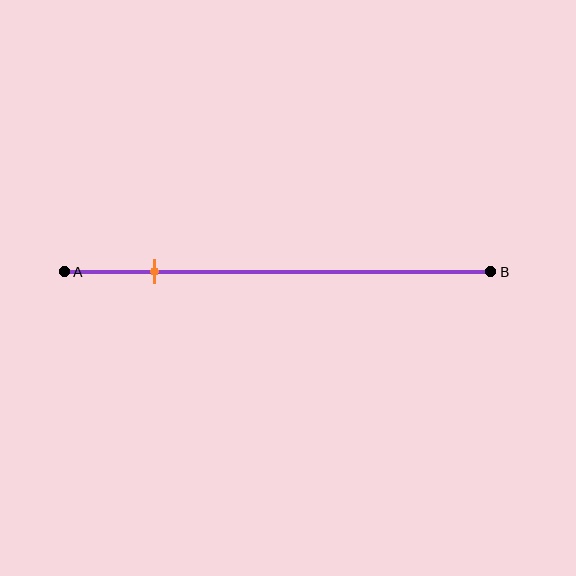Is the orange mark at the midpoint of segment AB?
No, the mark is at about 20% from A, not at the 50% midpoint.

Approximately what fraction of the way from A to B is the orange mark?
The orange mark is approximately 20% of the way from A to B.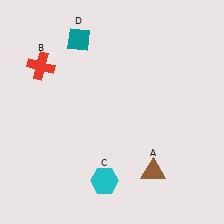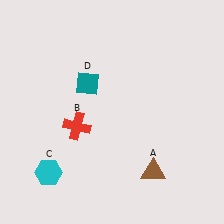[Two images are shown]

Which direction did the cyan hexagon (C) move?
The cyan hexagon (C) moved left.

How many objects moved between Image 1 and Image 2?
3 objects moved between the two images.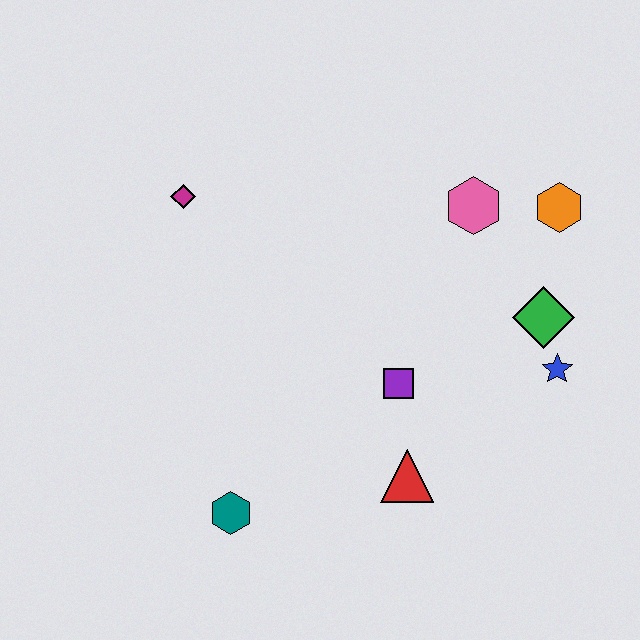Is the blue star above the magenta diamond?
No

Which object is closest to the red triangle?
The purple square is closest to the red triangle.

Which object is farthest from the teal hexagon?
The orange hexagon is farthest from the teal hexagon.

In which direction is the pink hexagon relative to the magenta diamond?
The pink hexagon is to the right of the magenta diamond.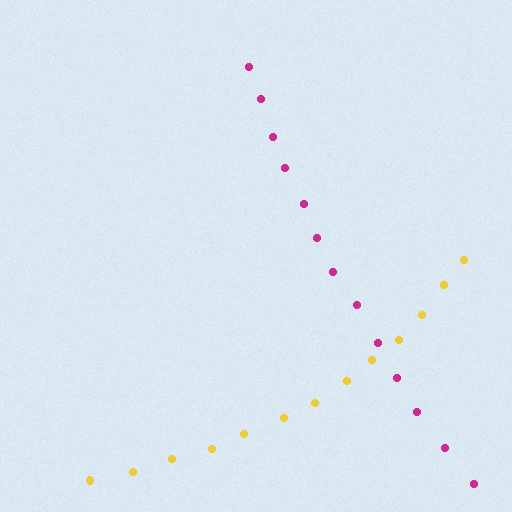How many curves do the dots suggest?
There are 2 distinct paths.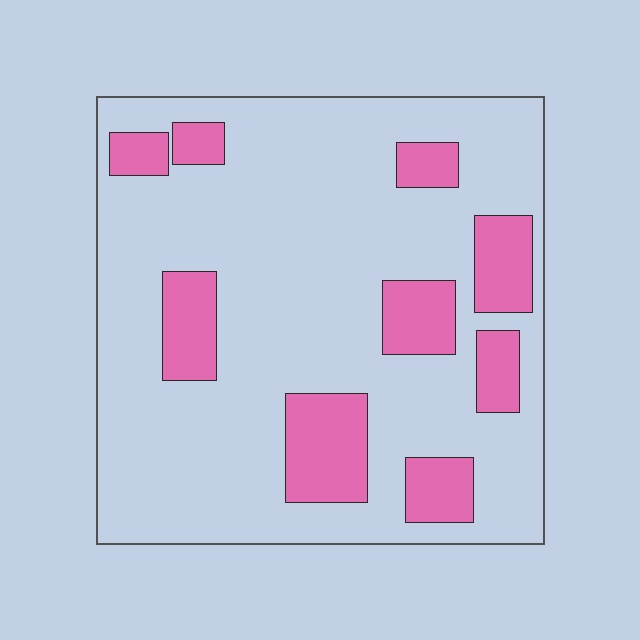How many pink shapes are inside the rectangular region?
9.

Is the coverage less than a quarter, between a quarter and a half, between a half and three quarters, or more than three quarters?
Less than a quarter.